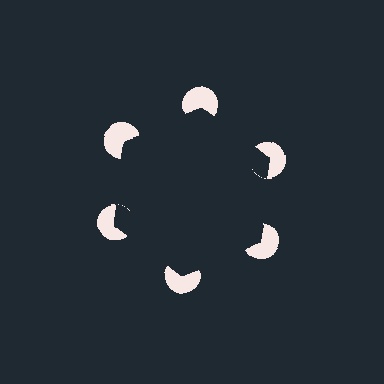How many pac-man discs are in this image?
There are 6 — one at each vertex of the illusory hexagon.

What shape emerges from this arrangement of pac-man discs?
An illusory hexagon — its edges are inferred from the aligned wedge cuts in the pac-man discs, not physically drawn.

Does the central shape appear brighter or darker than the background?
It typically appears slightly darker than the background, even though no actual brightness change is drawn.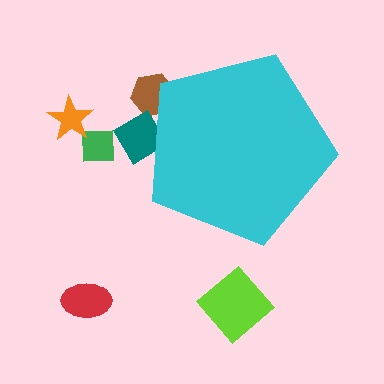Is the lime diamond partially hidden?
No, the lime diamond is fully visible.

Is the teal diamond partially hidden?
Yes, the teal diamond is partially hidden behind the cyan pentagon.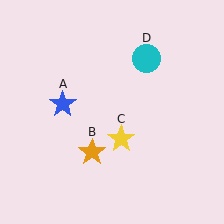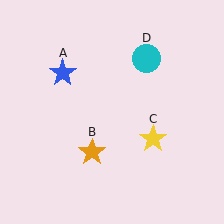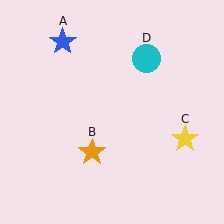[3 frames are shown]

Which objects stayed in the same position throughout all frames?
Orange star (object B) and cyan circle (object D) remained stationary.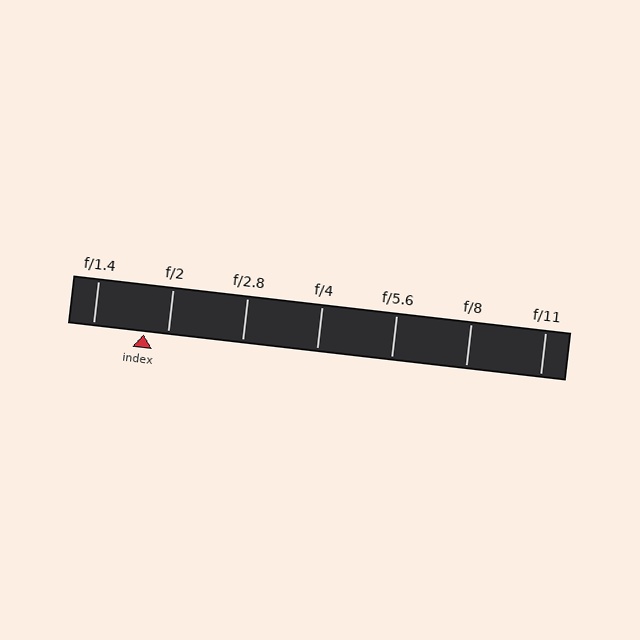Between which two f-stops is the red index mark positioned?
The index mark is between f/1.4 and f/2.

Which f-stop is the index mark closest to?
The index mark is closest to f/2.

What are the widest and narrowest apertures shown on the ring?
The widest aperture shown is f/1.4 and the narrowest is f/11.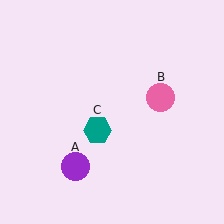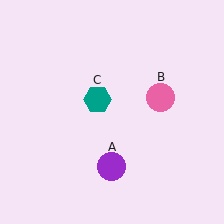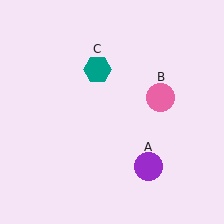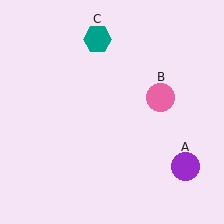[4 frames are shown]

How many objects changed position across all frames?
2 objects changed position: purple circle (object A), teal hexagon (object C).